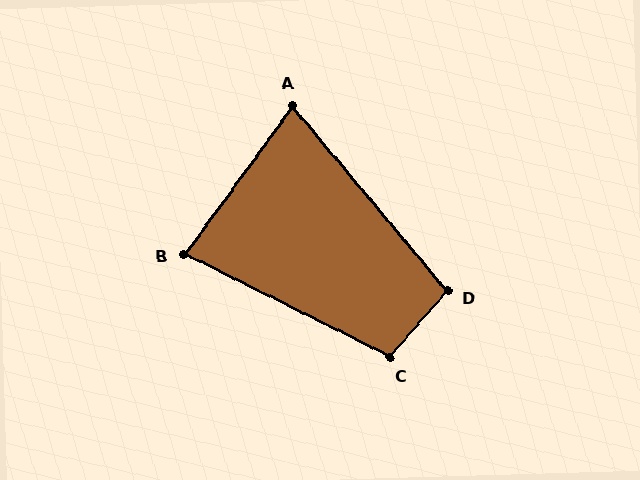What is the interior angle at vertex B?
Approximately 80 degrees (acute).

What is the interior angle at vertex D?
Approximately 100 degrees (obtuse).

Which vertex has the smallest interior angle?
A, at approximately 76 degrees.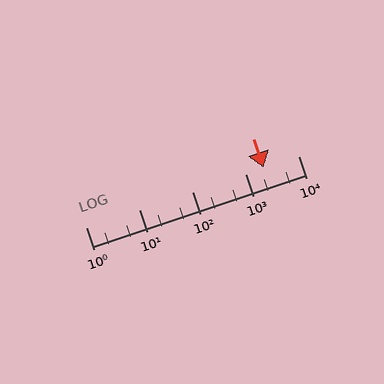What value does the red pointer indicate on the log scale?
The pointer indicates approximately 2200.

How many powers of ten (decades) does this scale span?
The scale spans 4 decades, from 1 to 10000.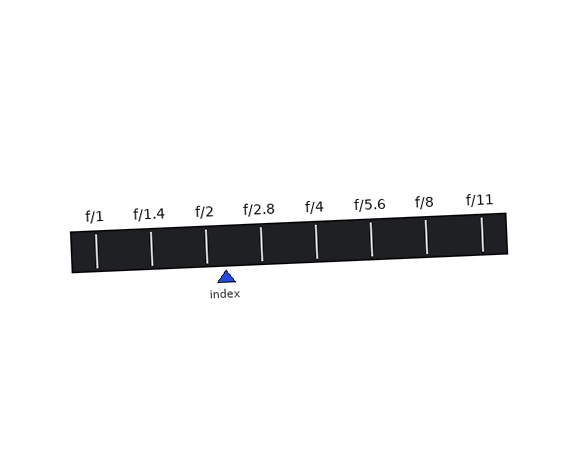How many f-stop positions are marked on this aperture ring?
There are 8 f-stop positions marked.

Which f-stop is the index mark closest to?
The index mark is closest to f/2.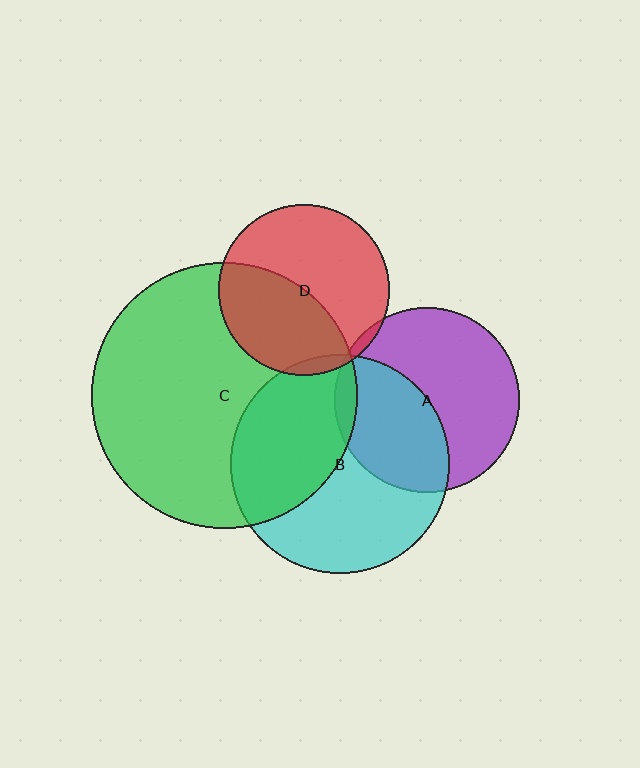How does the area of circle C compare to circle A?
Approximately 2.1 times.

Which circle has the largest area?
Circle C (green).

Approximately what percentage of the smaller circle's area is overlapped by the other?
Approximately 5%.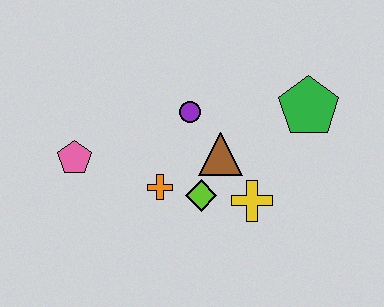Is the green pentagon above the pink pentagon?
Yes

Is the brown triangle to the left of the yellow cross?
Yes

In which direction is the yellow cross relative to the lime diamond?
The yellow cross is to the right of the lime diamond.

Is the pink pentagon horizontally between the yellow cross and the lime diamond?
No